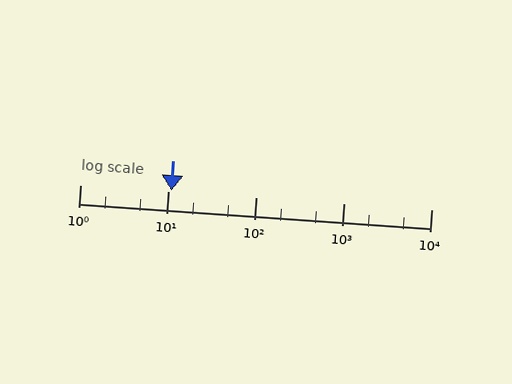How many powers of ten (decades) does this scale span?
The scale spans 4 decades, from 1 to 10000.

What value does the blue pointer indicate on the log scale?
The pointer indicates approximately 11.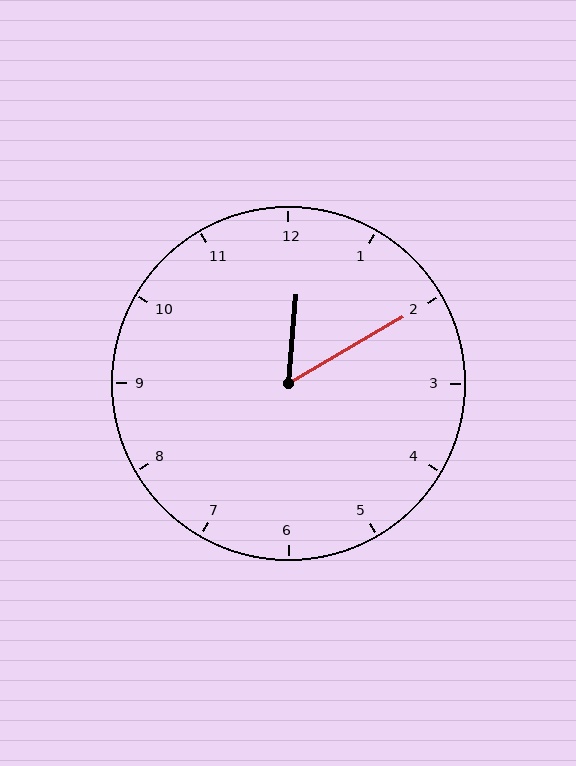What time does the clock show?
12:10.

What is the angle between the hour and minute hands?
Approximately 55 degrees.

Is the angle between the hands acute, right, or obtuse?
It is acute.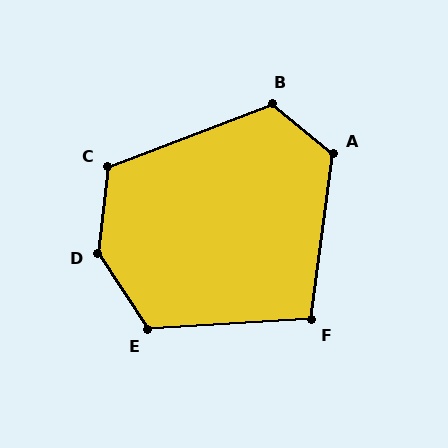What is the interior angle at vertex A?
Approximately 122 degrees (obtuse).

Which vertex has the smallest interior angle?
F, at approximately 101 degrees.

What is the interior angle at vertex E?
Approximately 120 degrees (obtuse).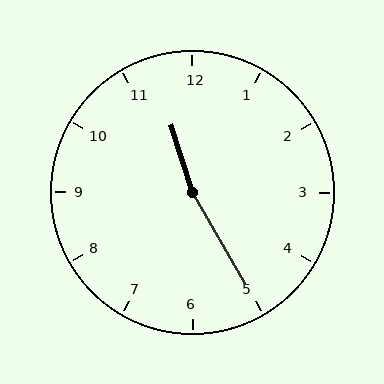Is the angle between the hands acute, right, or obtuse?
It is obtuse.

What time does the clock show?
11:25.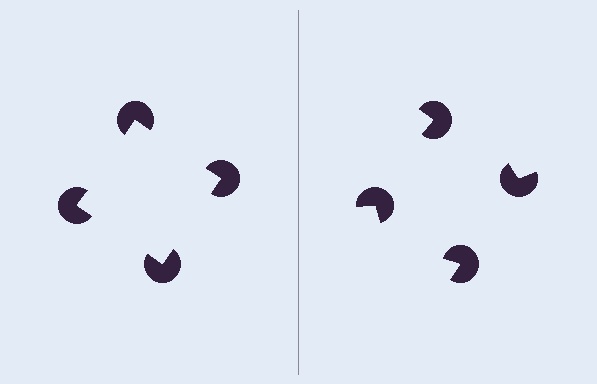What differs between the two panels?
The pac-man discs are positioned identically on both sides; only the wedge orientations differ. On the left they align to a square; on the right they are misaligned.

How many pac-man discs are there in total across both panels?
8 — 4 on each side.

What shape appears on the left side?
An illusory square.